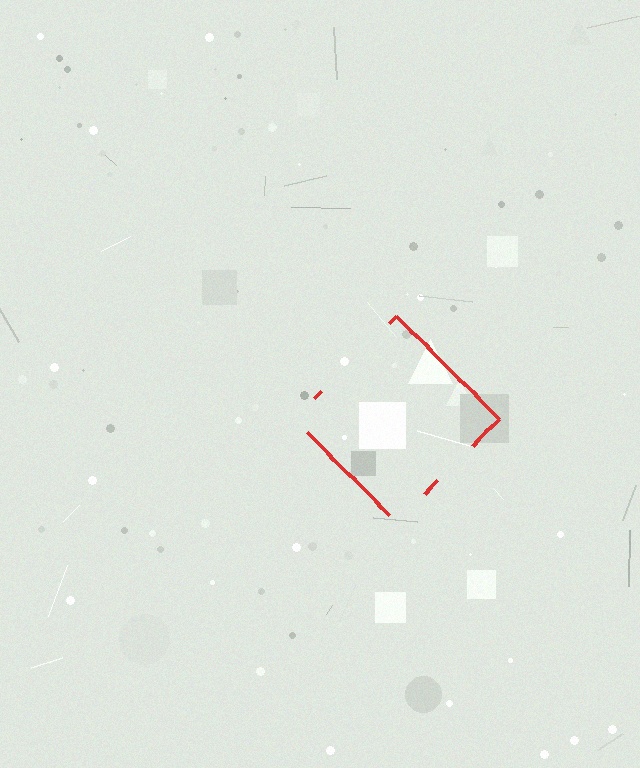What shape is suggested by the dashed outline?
The dashed outline suggests a diamond.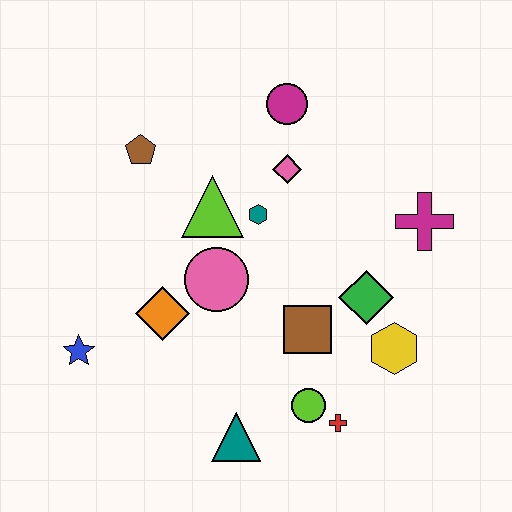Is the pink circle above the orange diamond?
Yes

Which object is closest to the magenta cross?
The green diamond is closest to the magenta cross.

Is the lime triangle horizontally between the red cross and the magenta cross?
No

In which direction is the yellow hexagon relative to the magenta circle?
The yellow hexagon is below the magenta circle.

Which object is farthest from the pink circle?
The magenta cross is farthest from the pink circle.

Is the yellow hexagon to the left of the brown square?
No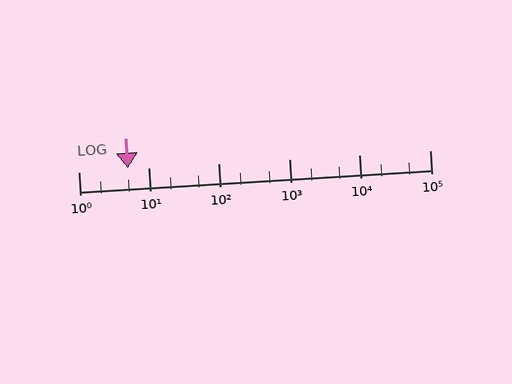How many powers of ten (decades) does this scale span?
The scale spans 5 decades, from 1 to 100000.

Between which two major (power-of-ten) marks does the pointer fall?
The pointer is between 1 and 10.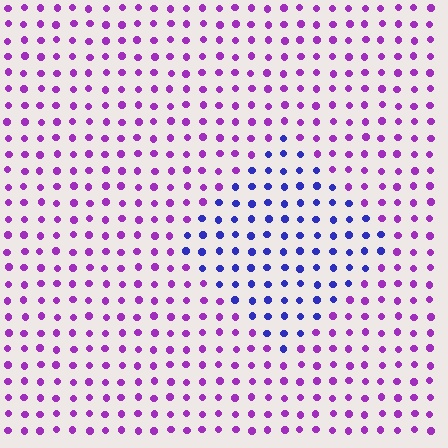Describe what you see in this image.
The image is filled with small purple elements in a uniform arrangement. A diamond-shaped region is visible where the elements are tinted to a slightly different hue, forming a subtle color boundary.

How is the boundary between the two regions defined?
The boundary is defined purely by a slight shift in hue (about 49 degrees). Spacing, size, and orientation are identical on both sides.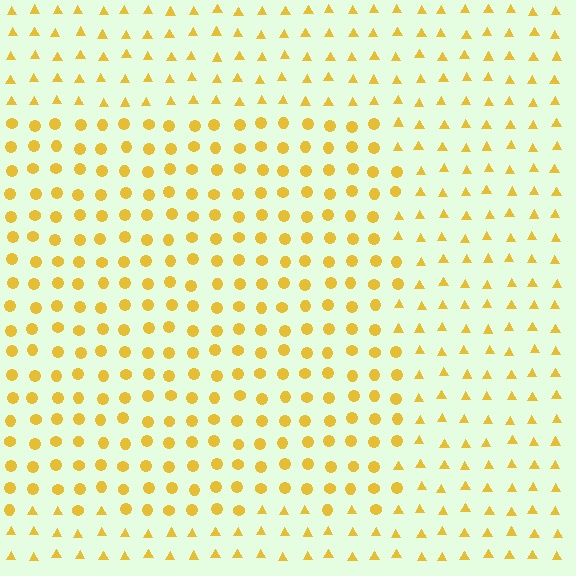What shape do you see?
I see a rectangle.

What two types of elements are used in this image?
The image uses circles inside the rectangle region and triangles outside it.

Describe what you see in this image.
The image is filled with small yellow elements arranged in a uniform grid. A rectangle-shaped region contains circles, while the surrounding area contains triangles. The boundary is defined purely by the change in element shape.